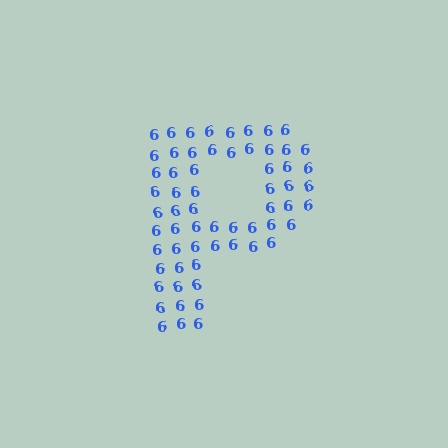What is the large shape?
The large shape is the letter P.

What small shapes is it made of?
It is made of small digit 6's.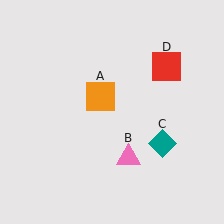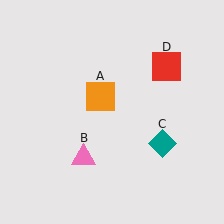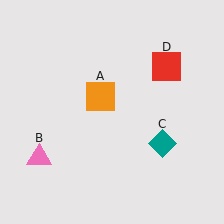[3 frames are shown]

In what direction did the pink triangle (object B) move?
The pink triangle (object B) moved left.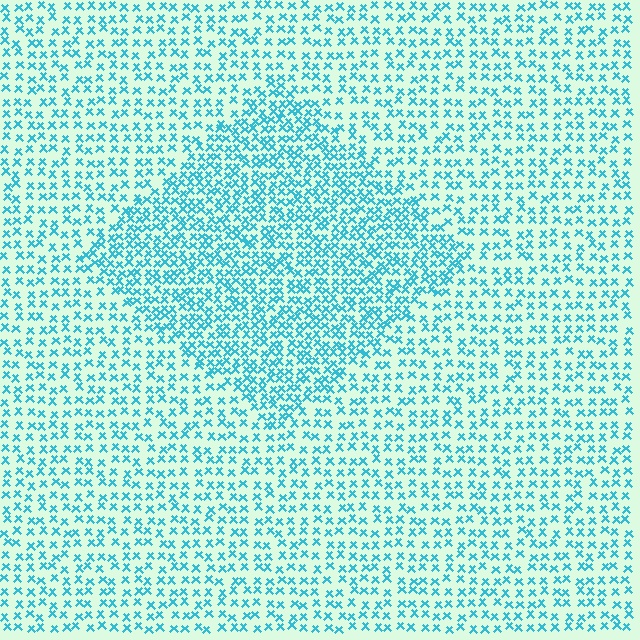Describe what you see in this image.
The image contains small cyan elements arranged at two different densities. A diamond-shaped region is visible where the elements are more densely packed than the surrounding area.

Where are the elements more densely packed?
The elements are more densely packed inside the diamond boundary.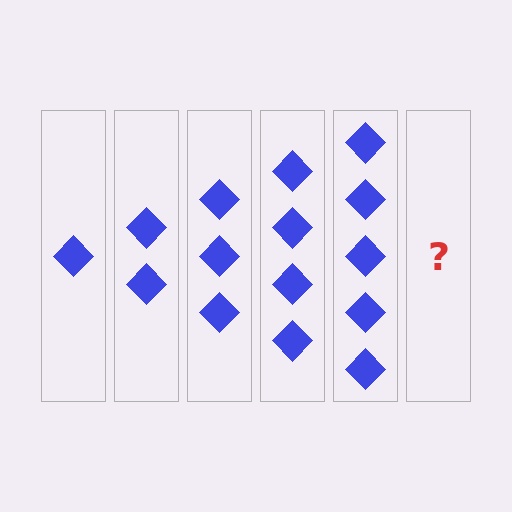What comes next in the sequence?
The next element should be 6 diamonds.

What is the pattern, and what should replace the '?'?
The pattern is that each step adds one more diamond. The '?' should be 6 diamonds.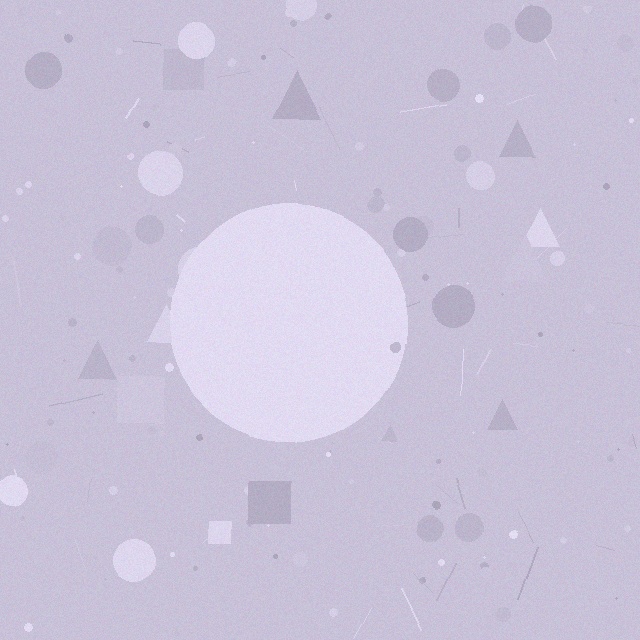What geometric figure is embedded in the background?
A circle is embedded in the background.